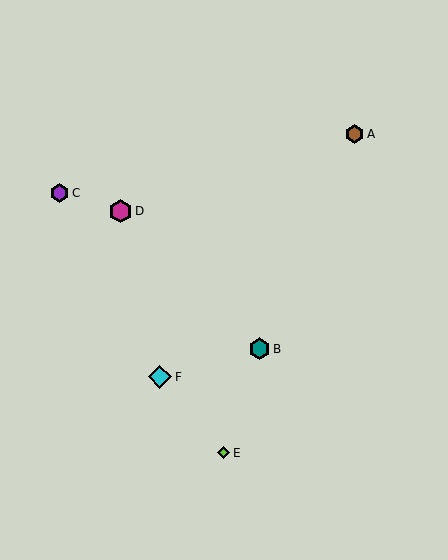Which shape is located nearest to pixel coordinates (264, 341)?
The teal hexagon (labeled B) at (259, 349) is nearest to that location.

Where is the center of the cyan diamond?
The center of the cyan diamond is at (160, 377).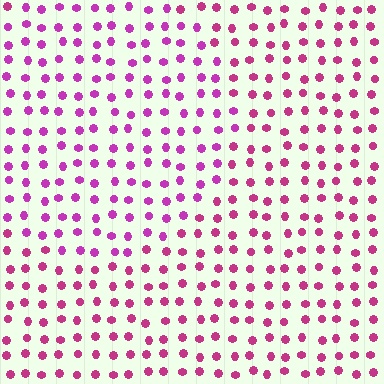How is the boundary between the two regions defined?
The boundary is defined purely by a slight shift in hue (about 21 degrees). Spacing, size, and orientation are identical on both sides.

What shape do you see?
I see a circle.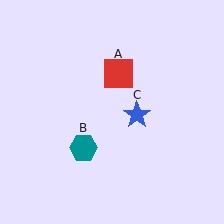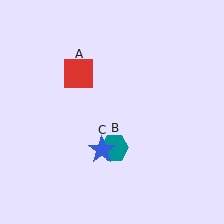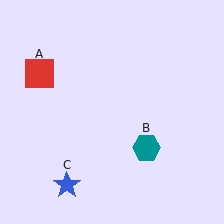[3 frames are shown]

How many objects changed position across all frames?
3 objects changed position: red square (object A), teal hexagon (object B), blue star (object C).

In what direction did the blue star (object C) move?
The blue star (object C) moved down and to the left.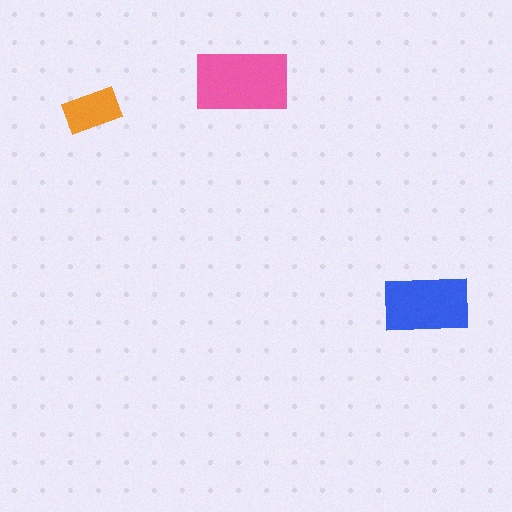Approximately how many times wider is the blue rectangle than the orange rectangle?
About 1.5 times wider.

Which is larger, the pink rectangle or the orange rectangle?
The pink one.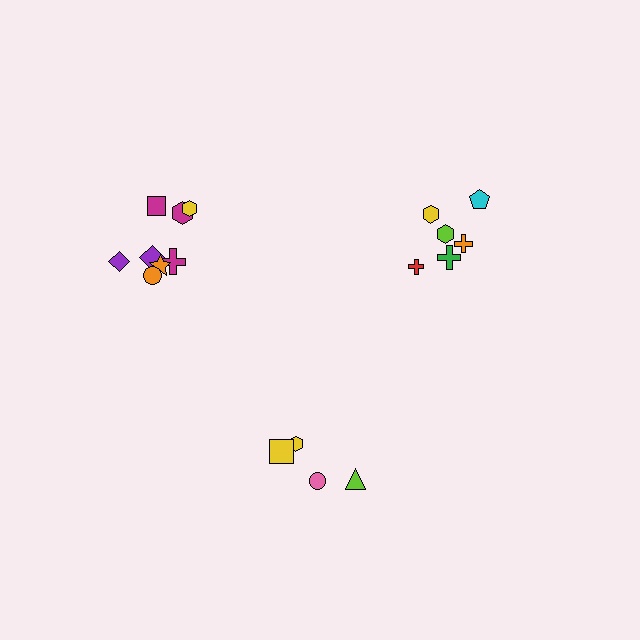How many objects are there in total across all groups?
There are 18 objects.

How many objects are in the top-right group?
There are 6 objects.